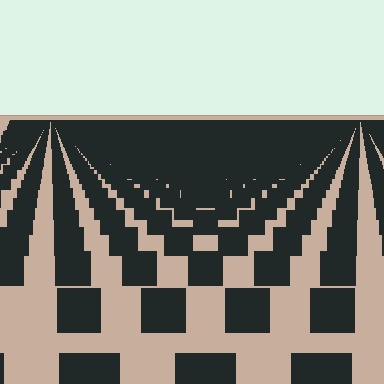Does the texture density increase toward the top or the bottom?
Density increases toward the top.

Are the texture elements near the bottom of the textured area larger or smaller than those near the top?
Larger. Near the bottom, elements are closer to the viewer and appear at a bigger on-screen size.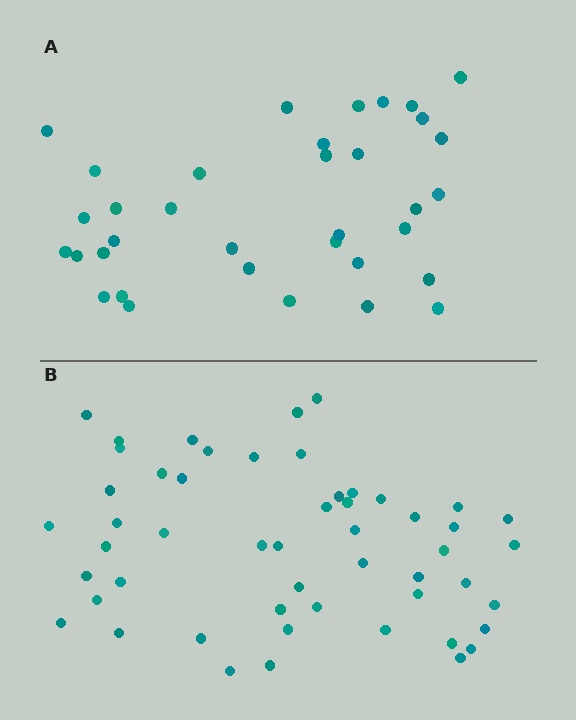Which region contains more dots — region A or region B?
Region B (the bottom region) has more dots.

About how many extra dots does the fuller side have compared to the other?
Region B has approximately 15 more dots than region A.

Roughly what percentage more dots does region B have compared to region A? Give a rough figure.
About 50% more.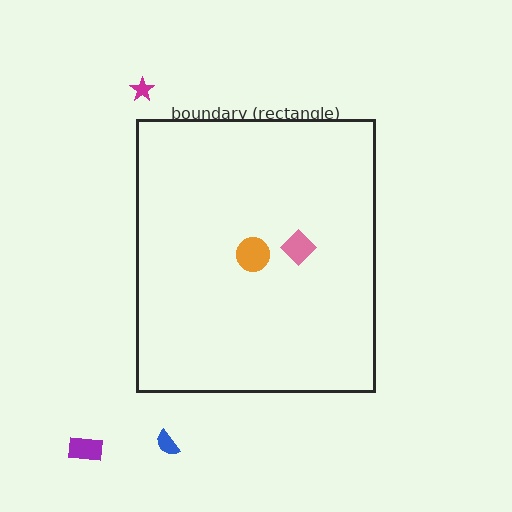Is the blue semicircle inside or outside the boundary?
Outside.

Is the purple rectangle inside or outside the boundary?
Outside.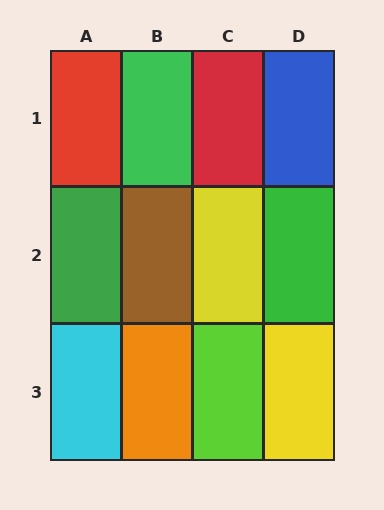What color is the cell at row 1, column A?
Red.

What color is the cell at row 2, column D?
Green.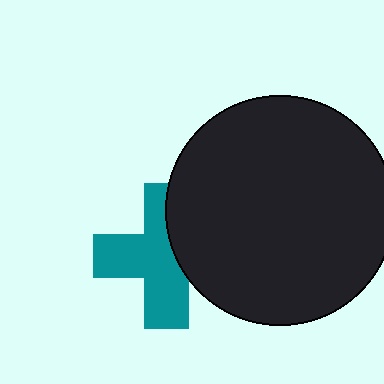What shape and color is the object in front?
The object in front is a black circle.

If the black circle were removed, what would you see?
You would see the complete teal cross.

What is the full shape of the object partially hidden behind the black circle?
The partially hidden object is a teal cross.